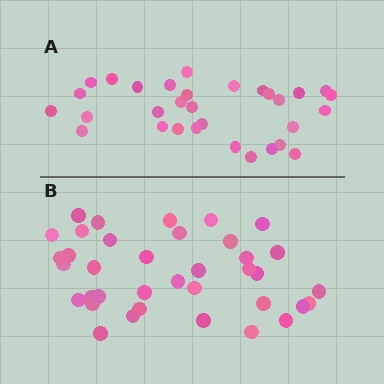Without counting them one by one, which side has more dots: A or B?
Region B (the bottom region) has more dots.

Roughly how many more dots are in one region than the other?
Region B has about 6 more dots than region A.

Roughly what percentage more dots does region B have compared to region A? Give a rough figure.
About 20% more.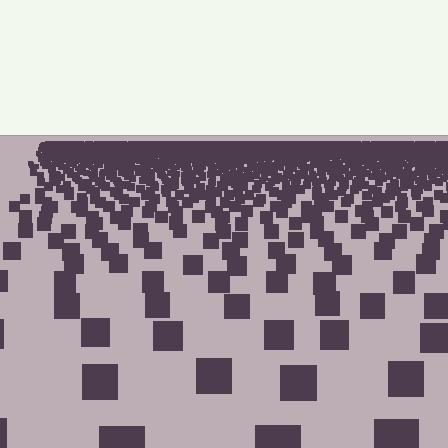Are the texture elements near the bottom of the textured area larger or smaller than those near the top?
Larger. Near the bottom, elements are closer to the viewer and appear at a bigger on-screen size.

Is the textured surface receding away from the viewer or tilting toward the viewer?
The surface is receding away from the viewer. Texture elements get smaller and denser toward the top.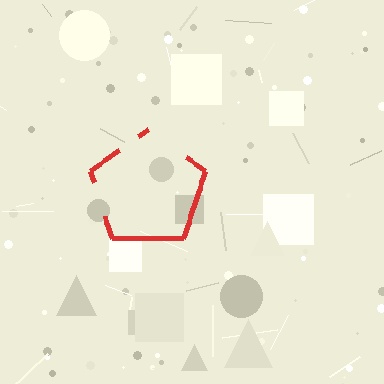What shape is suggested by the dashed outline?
The dashed outline suggests a pentagon.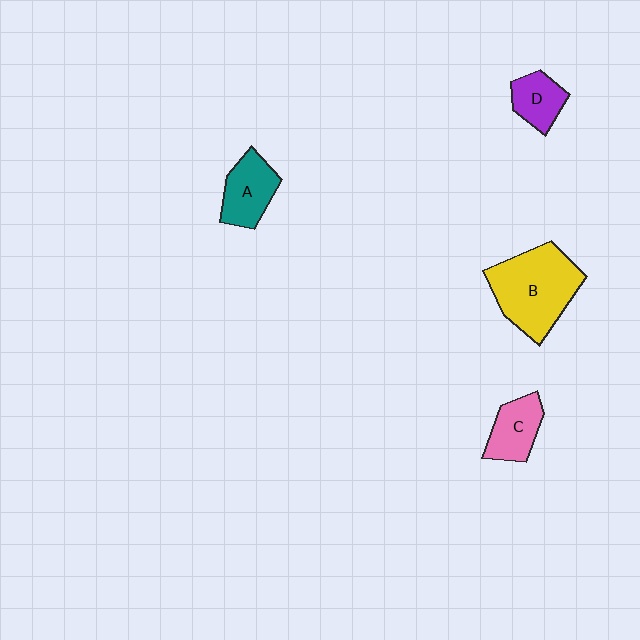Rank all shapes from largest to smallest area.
From largest to smallest: B (yellow), A (teal), C (pink), D (purple).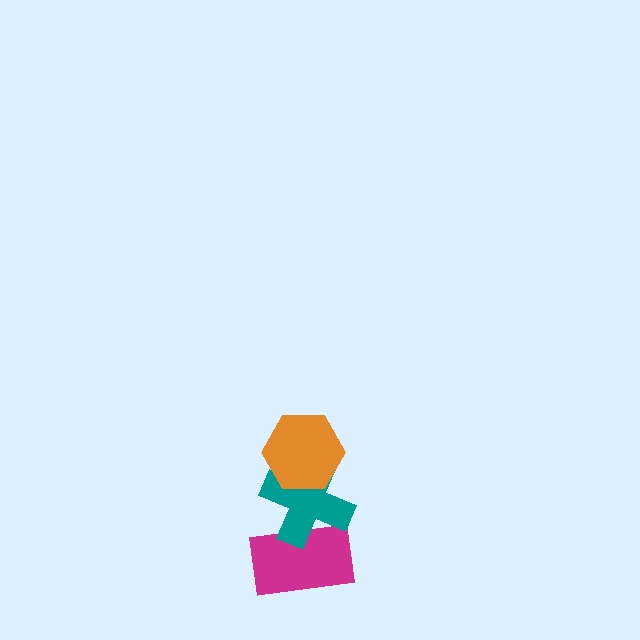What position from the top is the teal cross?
The teal cross is 2nd from the top.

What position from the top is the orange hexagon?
The orange hexagon is 1st from the top.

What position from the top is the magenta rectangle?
The magenta rectangle is 3rd from the top.